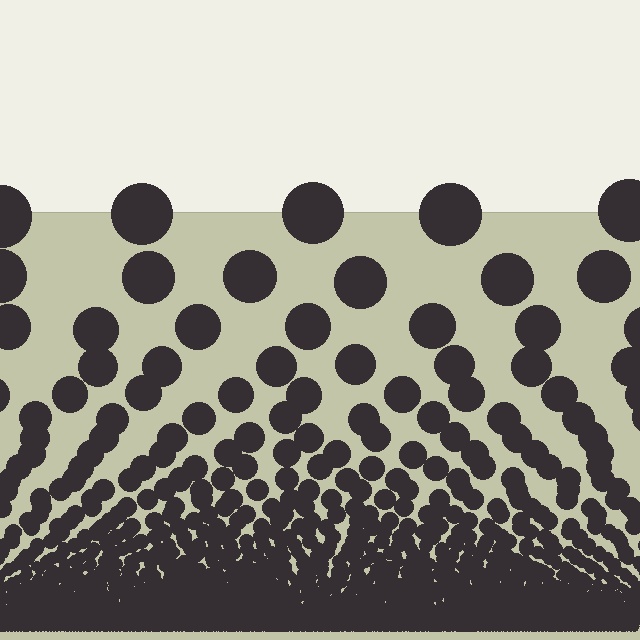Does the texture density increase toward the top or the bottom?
Density increases toward the bottom.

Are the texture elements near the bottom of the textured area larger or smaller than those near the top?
Smaller. The gradient is inverted — elements near the bottom are smaller and denser.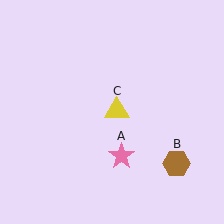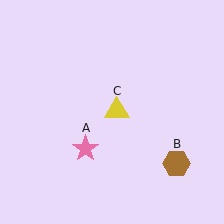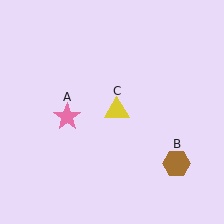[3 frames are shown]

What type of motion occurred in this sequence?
The pink star (object A) rotated clockwise around the center of the scene.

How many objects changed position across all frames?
1 object changed position: pink star (object A).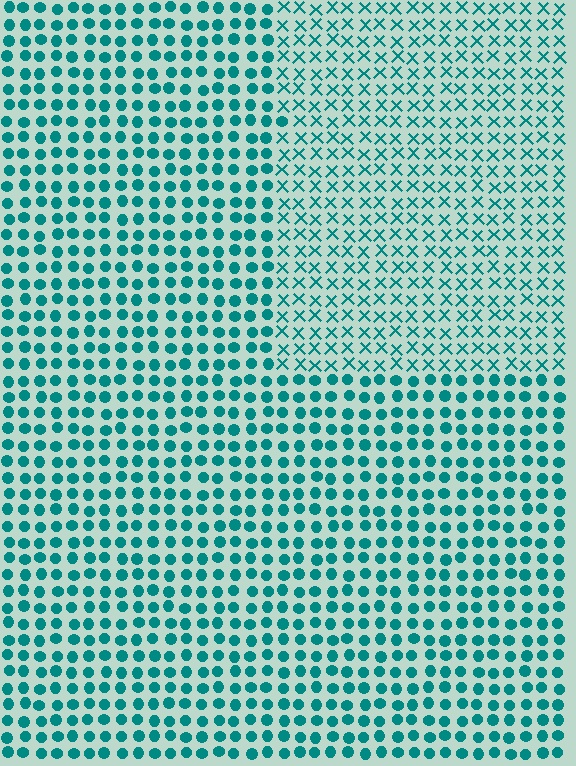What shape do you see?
I see a rectangle.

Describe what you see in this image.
The image is filled with small teal elements arranged in a uniform grid. A rectangle-shaped region contains X marks, while the surrounding area contains circles. The boundary is defined purely by the change in element shape.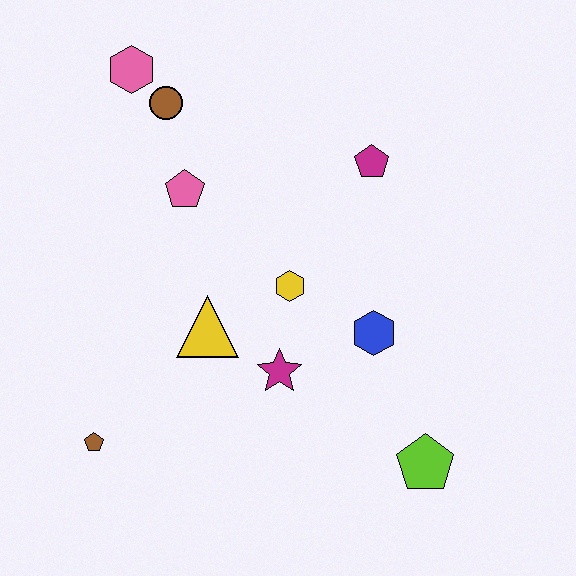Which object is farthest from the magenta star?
The pink hexagon is farthest from the magenta star.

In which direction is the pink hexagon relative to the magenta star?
The pink hexagon is above the magenta star.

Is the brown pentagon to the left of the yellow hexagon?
Yes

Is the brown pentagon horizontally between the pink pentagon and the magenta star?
No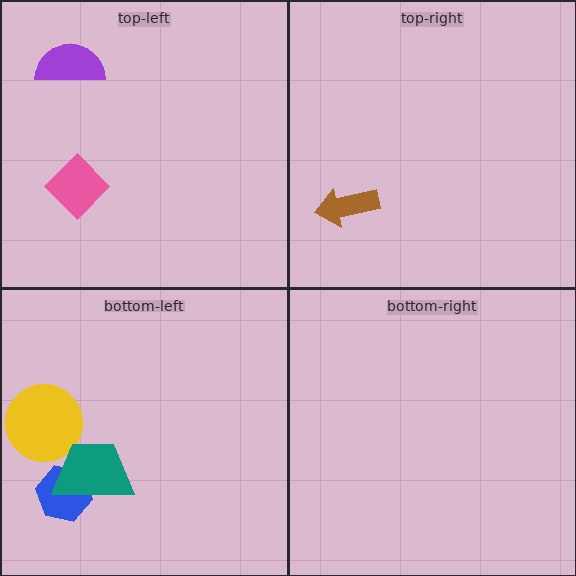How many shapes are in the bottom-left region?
3.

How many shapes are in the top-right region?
1.